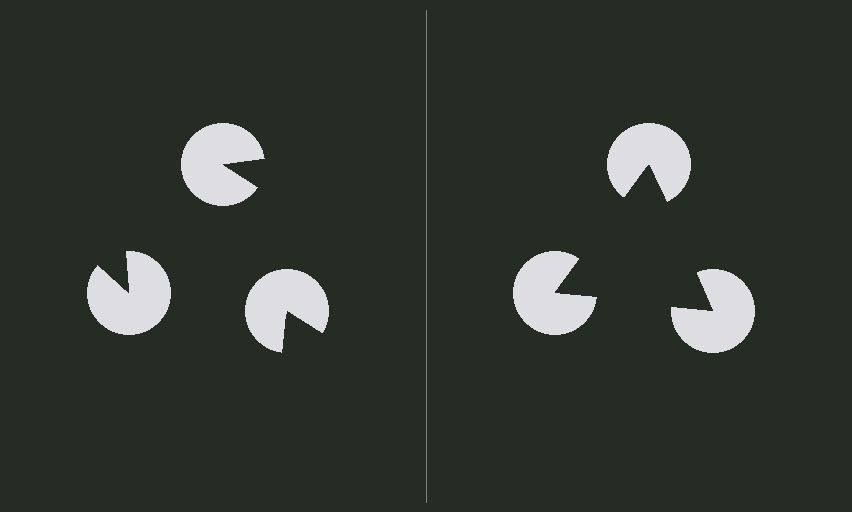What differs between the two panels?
The pac-man discs are positioned identically on both sides; only the wedge orientations differ. On the right they align to a triangle; on the left they are misaligned.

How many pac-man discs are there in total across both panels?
6 — 3 on each side.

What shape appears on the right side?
An illusory triangle.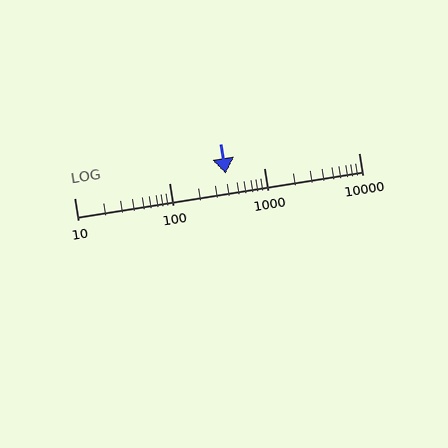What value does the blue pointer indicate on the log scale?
The pointer indicates approximately 400.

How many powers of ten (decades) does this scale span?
The scale spans 3 decades, from 10 to 10000.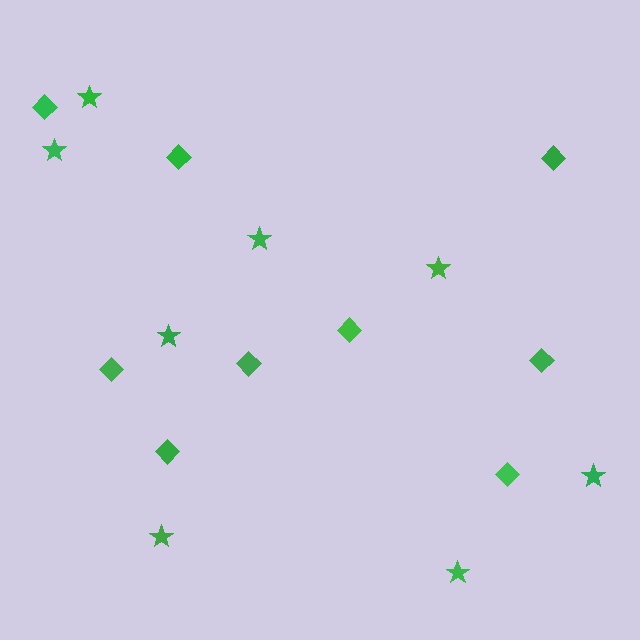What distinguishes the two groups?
There are 2 groups: one group of diamonds (9) and one group of stars (8).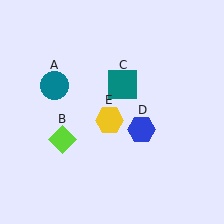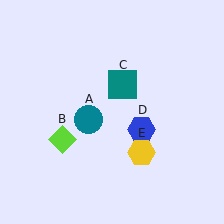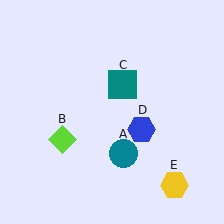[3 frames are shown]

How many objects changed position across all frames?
2 objects changed position: teal circle (object A), yellow hexagon (object E).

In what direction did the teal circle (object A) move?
The teal circle (object A) moved down and to the right.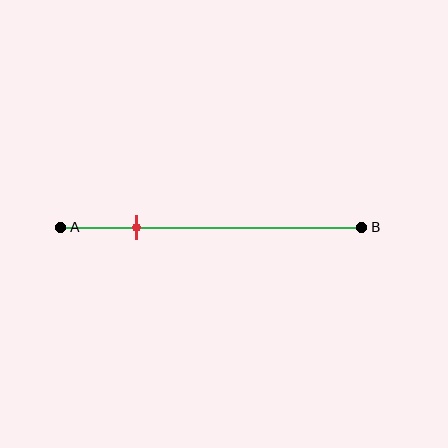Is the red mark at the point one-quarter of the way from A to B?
Yes, the mark is approximately at the one-quarter point.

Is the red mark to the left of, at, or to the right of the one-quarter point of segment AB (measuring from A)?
The red mark is approximately at the one-quarter point of segment AB.